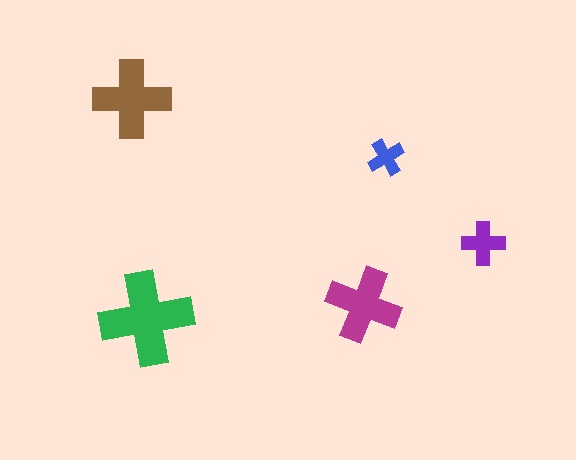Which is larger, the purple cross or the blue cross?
The purple one.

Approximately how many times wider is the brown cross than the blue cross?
About 2 times wider.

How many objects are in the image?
There are 5 objects in the image.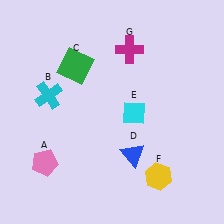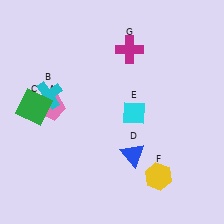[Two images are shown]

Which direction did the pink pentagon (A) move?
The pink pentagon (A) moved up.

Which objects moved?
The objects that moved are: the pink pentagon (A), the green square (C).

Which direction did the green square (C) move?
The green square (C) moved left.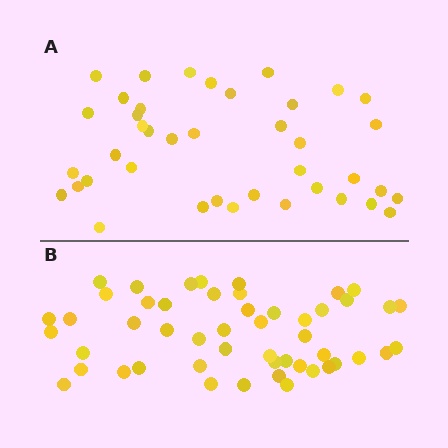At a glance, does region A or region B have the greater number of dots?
Region B (the bottom region) has more dots.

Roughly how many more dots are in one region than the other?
Region B has roughly 10 or so more dots than region A.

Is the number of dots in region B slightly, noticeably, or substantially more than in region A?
Region B has noticeably more, but not dramatically so. The ratio is roughly 1.2 to 1.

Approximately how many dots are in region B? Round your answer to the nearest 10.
About 50 dots.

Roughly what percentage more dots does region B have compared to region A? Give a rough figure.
About 25% more.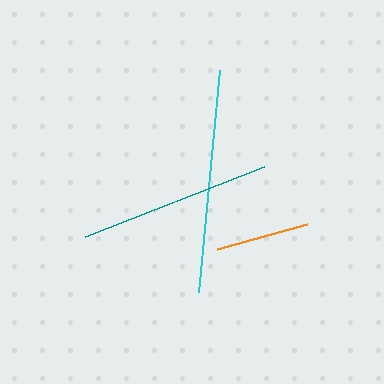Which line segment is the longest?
The cyan line is the longest at approximately 223 pixels.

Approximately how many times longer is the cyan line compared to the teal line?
The cyan line is approximately 1.2 times the length of the teal line.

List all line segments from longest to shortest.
From longest to shortest: cyan, teal, orange.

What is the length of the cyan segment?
The cyan segment is approximately 223 pixels long.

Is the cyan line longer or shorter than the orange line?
The cyan line is longer than the orange line.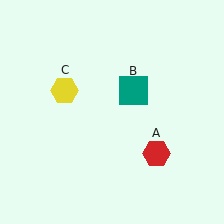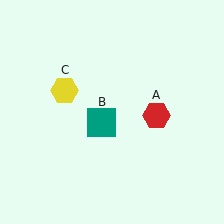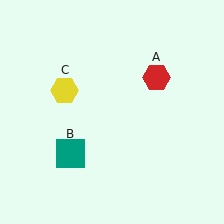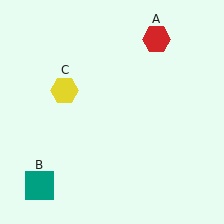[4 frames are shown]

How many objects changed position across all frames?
2 objects changed position: red hexagon (object A), teal square (object B).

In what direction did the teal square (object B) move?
The teal square (object B) moved down and to the left.